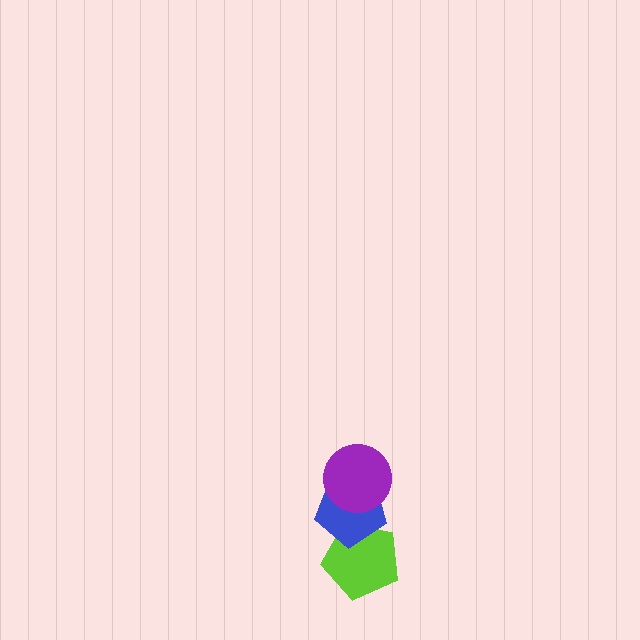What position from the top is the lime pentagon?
The lime pentagon is 3rd from the top.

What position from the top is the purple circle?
The purple circle is 1st from the top.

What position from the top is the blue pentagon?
The blue pentagon is 2nd from the top.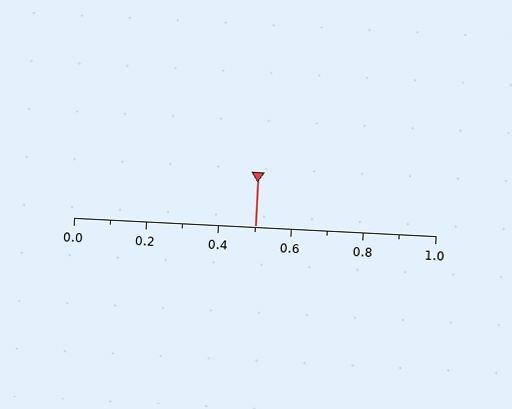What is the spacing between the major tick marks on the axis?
The major ticks are spaced 0.2 apart.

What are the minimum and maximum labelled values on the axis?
The axis runs from 0.0 to 1.0.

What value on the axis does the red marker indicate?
The marker indicates approximately 0.5.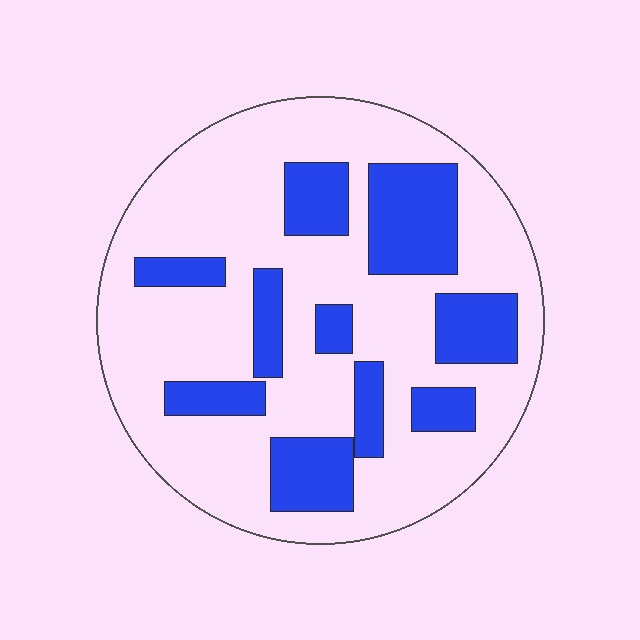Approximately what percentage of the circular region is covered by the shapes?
Approximately 30%.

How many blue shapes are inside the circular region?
10.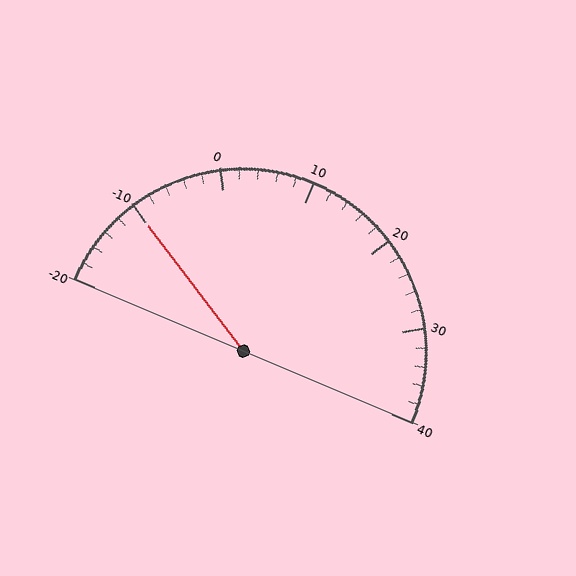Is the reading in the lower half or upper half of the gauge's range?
The reading is in the lower half of the range (-20 to 40).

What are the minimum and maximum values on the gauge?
The gauge ranges from -20 to 40.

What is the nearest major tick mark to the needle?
The nearest major tick mark is -10.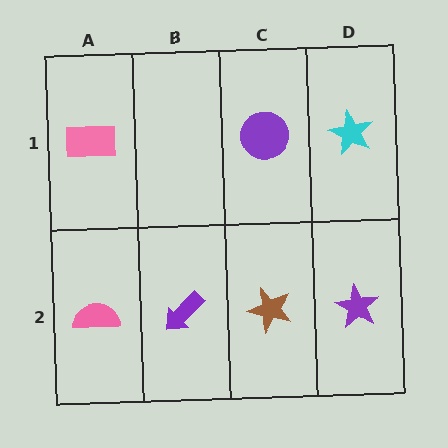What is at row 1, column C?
A purple circle.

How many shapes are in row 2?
4 shapes.